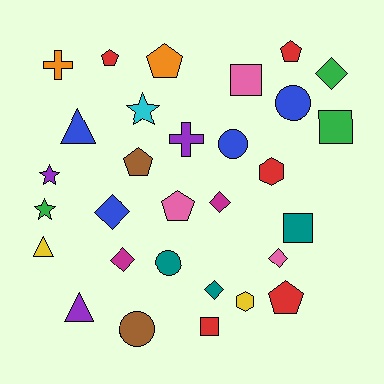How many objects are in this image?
There are 30 objects.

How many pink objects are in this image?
There are 3 pink objects.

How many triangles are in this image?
There are 3 triangles.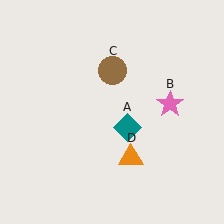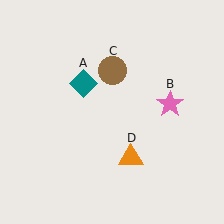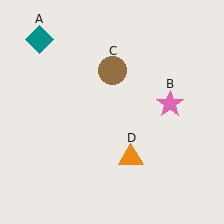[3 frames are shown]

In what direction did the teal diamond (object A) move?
The teal diamond (object A) moved up and to the left.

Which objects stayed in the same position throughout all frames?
Pink star (object B) and brown circle (object C) and orange triangle (object D) remained stationary.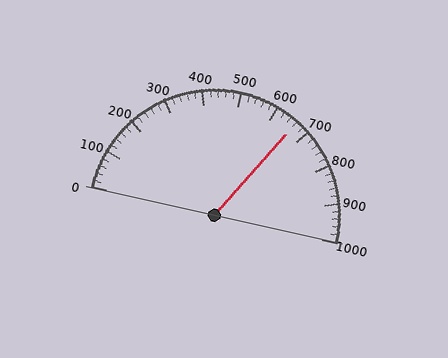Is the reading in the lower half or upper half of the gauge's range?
The reading is in the upper half of the range (0 to 1000).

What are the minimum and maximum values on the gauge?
The gauge ranges from 0 to 1000.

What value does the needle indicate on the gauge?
The needle indicates approximately 660.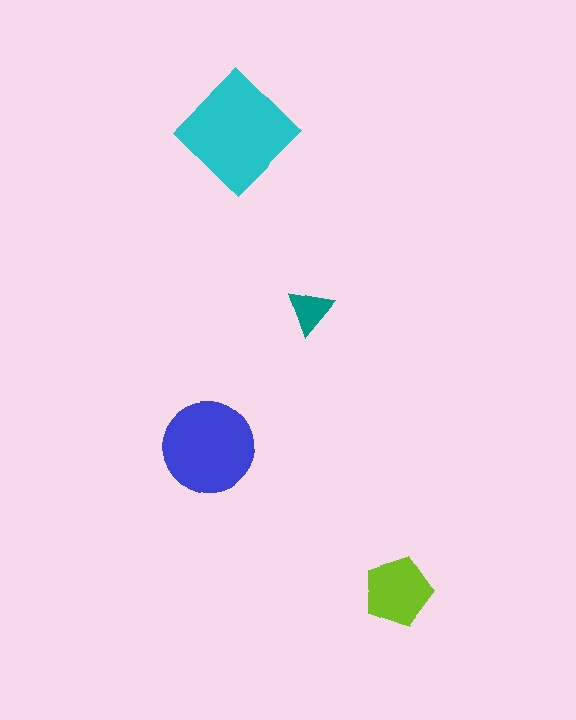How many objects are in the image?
There are 4 objects in the image.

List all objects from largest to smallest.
The cyan diamond, the blue circle, the lime pentagon, the teal triangle.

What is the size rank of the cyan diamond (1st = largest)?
1st.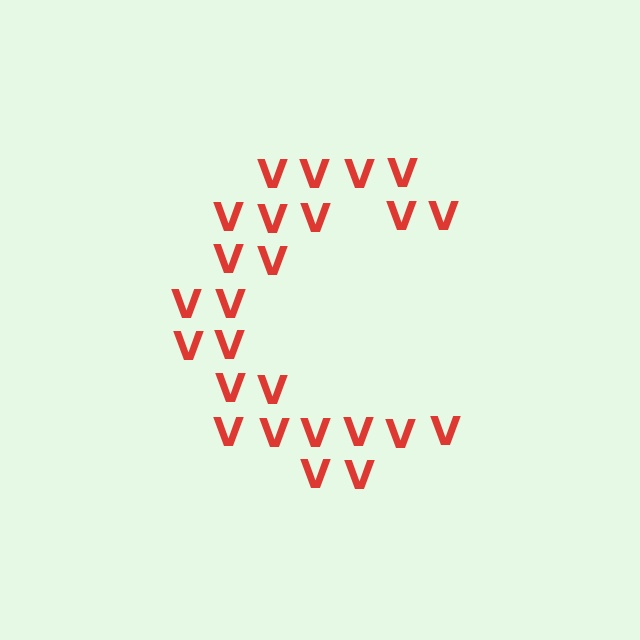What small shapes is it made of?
It is made of small letter V's.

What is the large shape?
The large shape is the letter C.